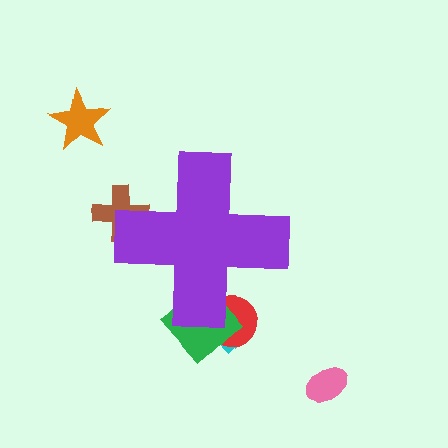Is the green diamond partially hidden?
Yes, the green diamond is partially hidden behind the purple cross.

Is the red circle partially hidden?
Yes, the red circle is partially hidden behind the purple cross.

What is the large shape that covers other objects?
A purple cross.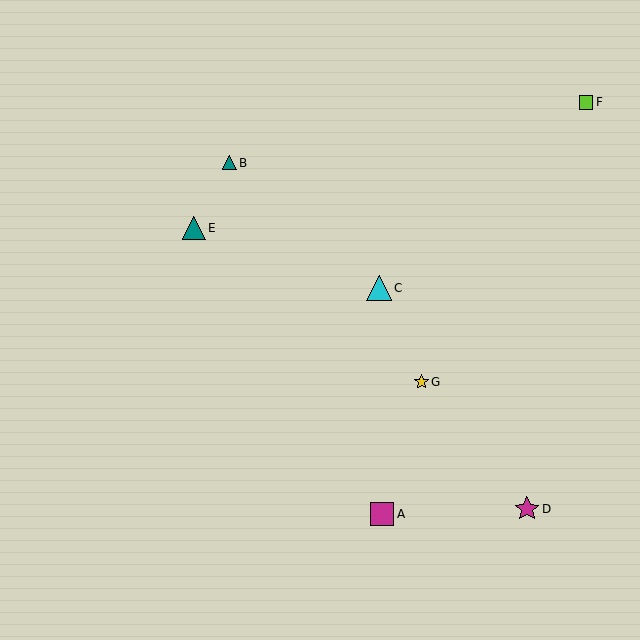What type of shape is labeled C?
Shape C is a cyan triangle.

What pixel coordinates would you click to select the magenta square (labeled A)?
Click at (382, 514) to select the magenta square A.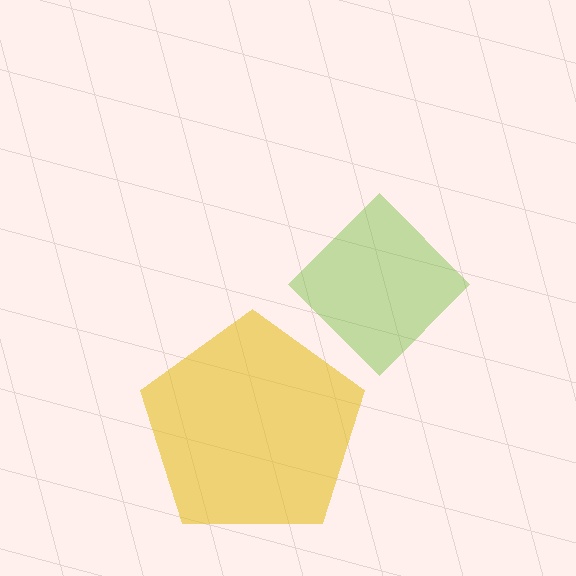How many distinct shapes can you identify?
There are 2 distinct shapes: a lime diamond, a yellow pentagon.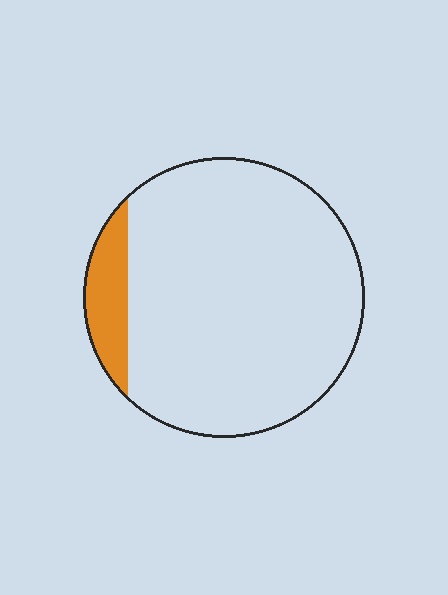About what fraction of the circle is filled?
About one tenth (1/10).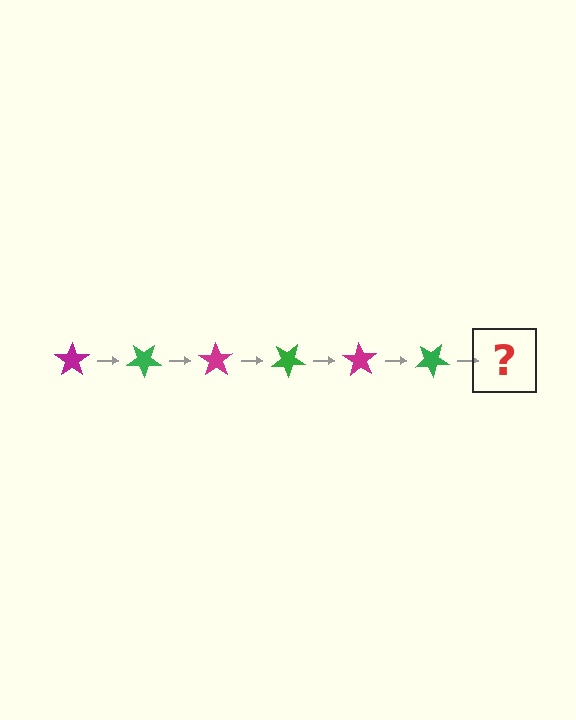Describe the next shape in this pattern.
It should be a magenta star, rotated 210 degrees from the start.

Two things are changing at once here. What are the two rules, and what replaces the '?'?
The two rules are that it rotates 35 degrees each step and the color cycles through magenta and green. The '?' should be a magenta star, rotated 210 degrees from the start.